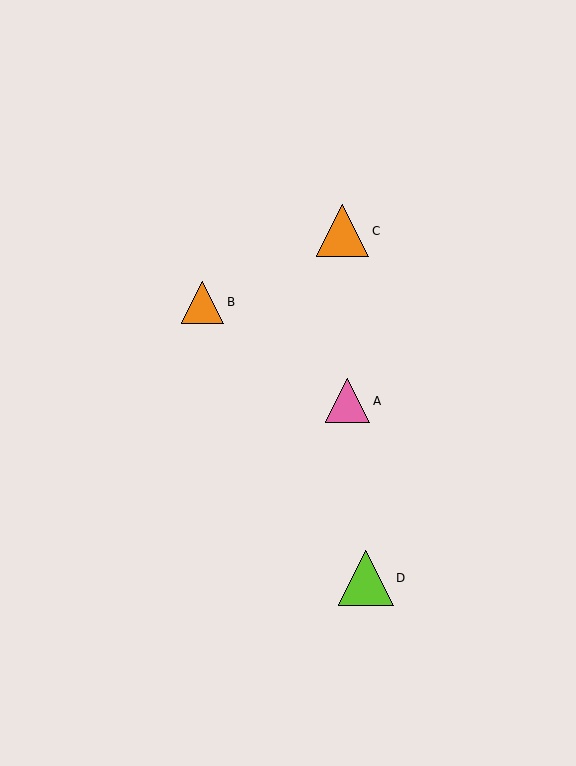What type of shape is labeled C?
Shape C is an orange triangle.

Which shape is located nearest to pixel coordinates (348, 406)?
The pink triangle (labeled A) at (348, 401) is nearest to that location.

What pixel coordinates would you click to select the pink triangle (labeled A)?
Click at (348, 401) to select the pink triangle A.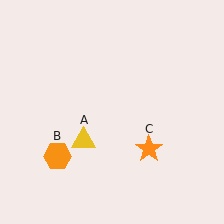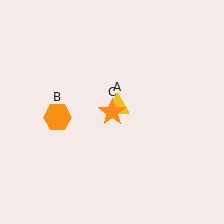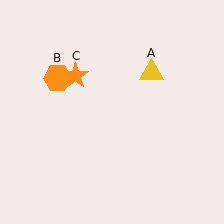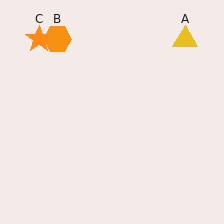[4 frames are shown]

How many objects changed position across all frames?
3 objects changed position: yellow triangle (object A), orange hexagon (object B), orange star (object C).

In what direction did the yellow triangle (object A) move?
The yellow triangle (object A) moved up and to the right.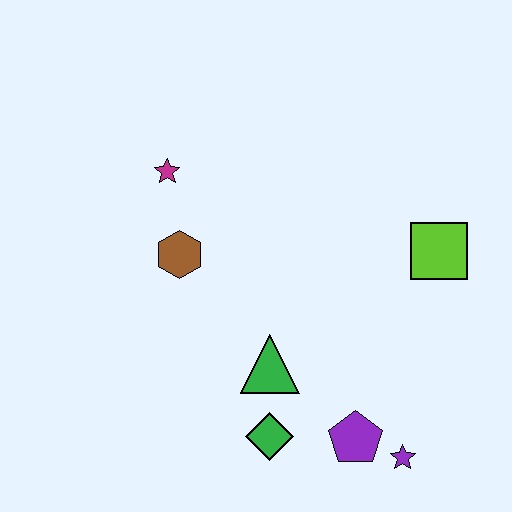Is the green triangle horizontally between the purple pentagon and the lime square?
No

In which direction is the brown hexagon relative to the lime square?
The brown hexagon is to the left of the lime square.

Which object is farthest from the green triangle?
The magenta star is farthest from the green triangle.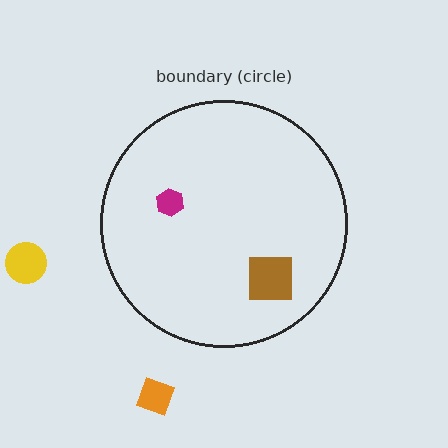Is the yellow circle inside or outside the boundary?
Outside.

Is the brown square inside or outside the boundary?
Inside.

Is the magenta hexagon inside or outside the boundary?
Inside.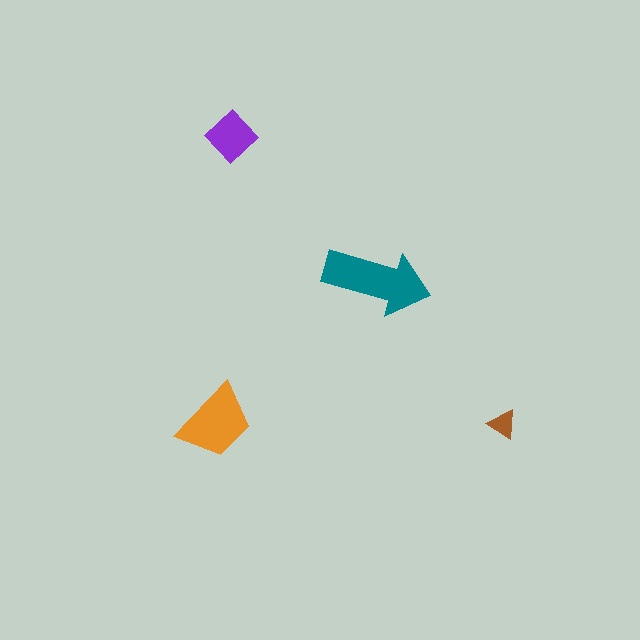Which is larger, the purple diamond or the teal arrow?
The teal arrow.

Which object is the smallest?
The brown triangle.